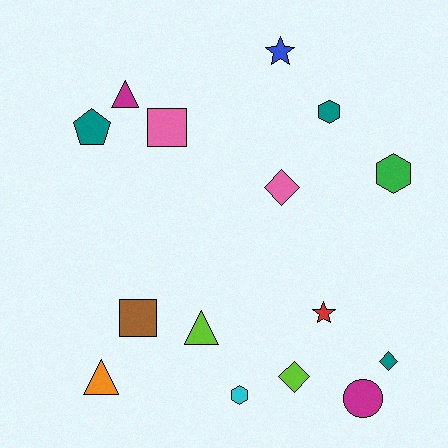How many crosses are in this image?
There are no crosses.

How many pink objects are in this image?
There are 2 pink objects.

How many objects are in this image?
There are 15 objects.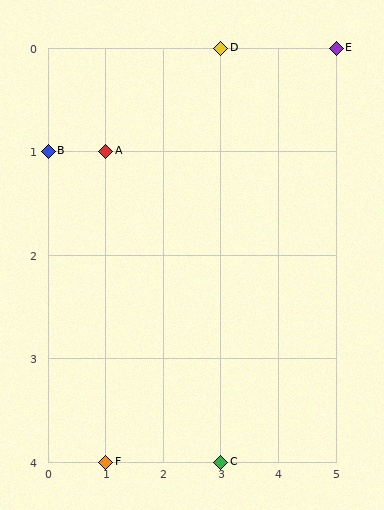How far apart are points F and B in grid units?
Points F and B are 1 column and 3 rows apart (about 3.2 grid units diagonally).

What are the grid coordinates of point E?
Point E is at grid coordinates (5, 0).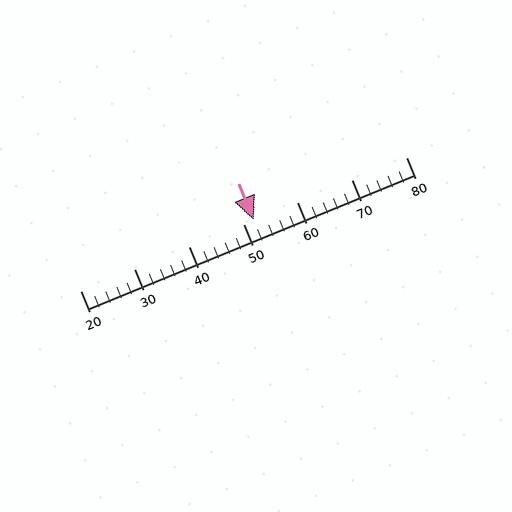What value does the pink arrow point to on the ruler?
The pink arrow points to approximately 52.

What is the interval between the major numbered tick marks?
The major tick marks are spaced 10 units apart.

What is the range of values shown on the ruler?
The ruler shows values from 20 to 80.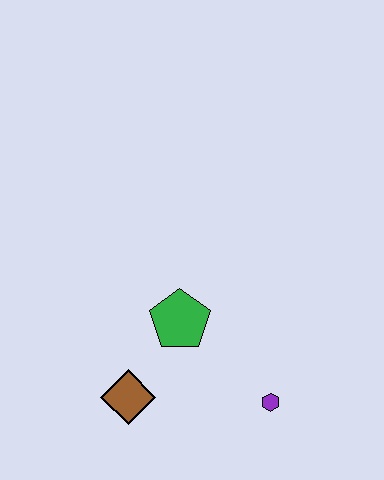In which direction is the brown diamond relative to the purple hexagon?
The brown diamond is to the left of the purple hexagon.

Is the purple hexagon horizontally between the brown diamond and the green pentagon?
No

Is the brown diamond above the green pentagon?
No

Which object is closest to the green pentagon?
The brown diamond is closest to the green pentagon.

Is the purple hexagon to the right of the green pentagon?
Yes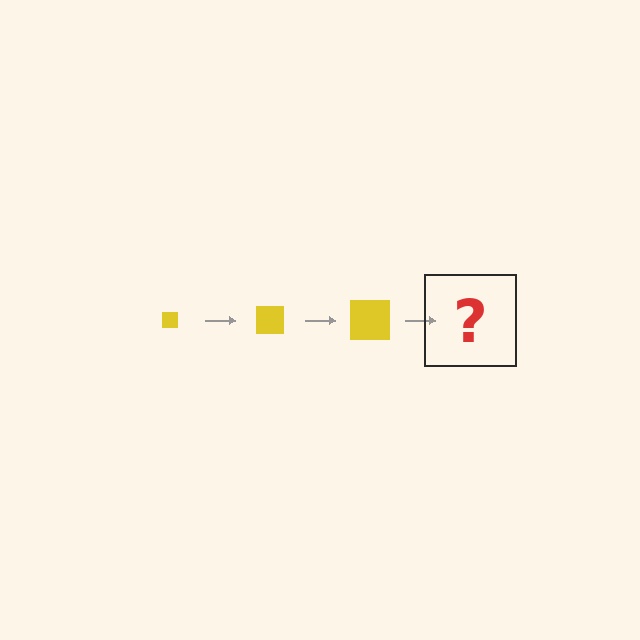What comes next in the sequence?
The next element should be a yellow square, larger than the previous one.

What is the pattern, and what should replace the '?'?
The pattern is that the square gets progressively larger each step. The '?' should be a yellow square, larger than the previous one.